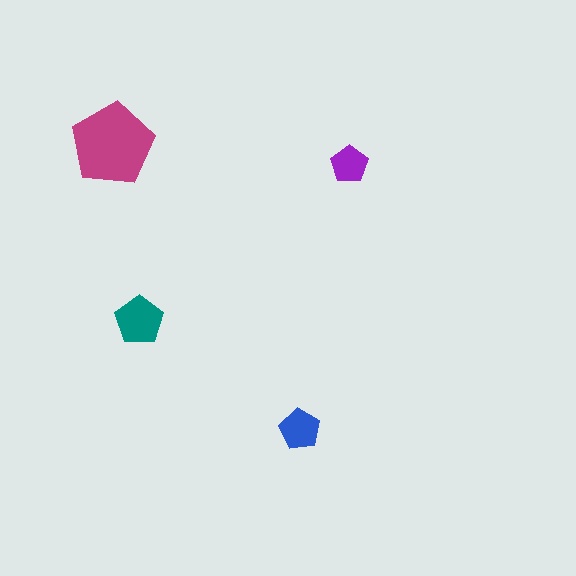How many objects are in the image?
There are 4 objects in the image.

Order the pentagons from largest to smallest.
the magenta one, the teal one, the blue one, the purple one.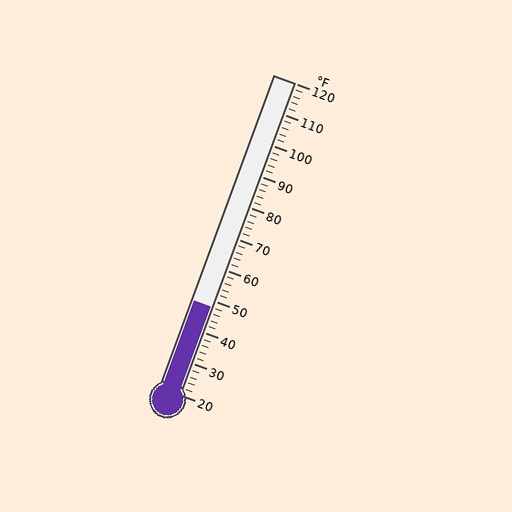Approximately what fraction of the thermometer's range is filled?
The thermometer is filled to approximately 30% of its range.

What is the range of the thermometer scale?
The thermometer scale ranges from 20°F to 120°F.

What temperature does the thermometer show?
The thermometer shows approximately 48°F.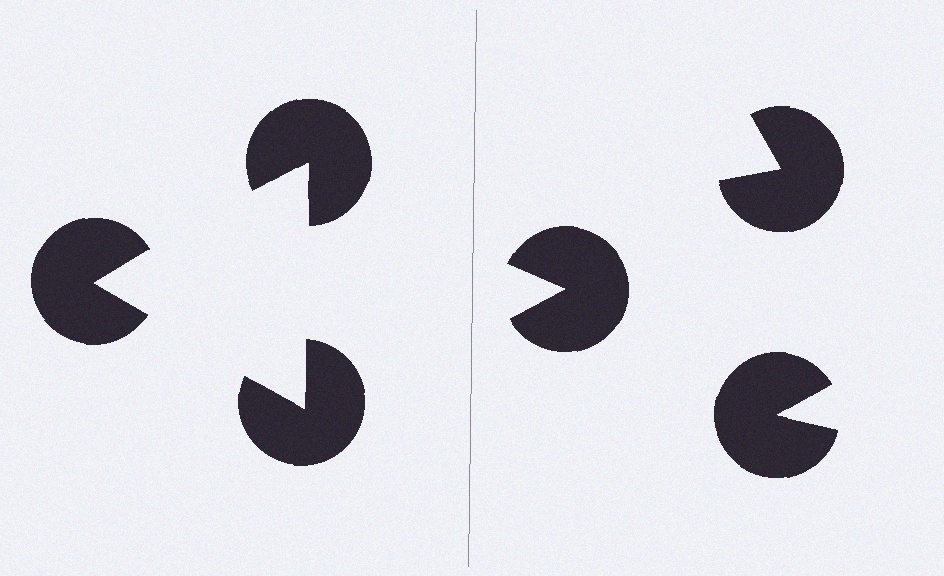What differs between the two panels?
The pac-man discs are positioned identically on both sides; only the wedge orientations differ. On the left they align to a triangle; on the right they are misaligned.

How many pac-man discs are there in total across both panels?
6 — 3 on each side.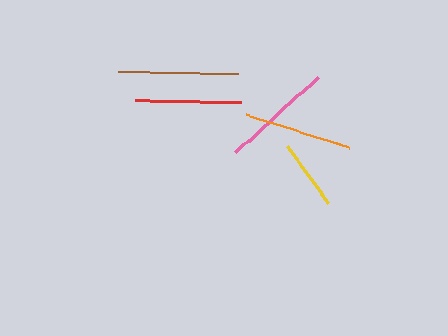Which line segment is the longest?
The brown line is the longest at approximately 120 pixels.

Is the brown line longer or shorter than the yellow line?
The brown line is longer than the yellow line.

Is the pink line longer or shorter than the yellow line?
The pink line is longer than the yellow line.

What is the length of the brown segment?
The brown segment is approximately 120 pixels long.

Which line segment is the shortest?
The yellow line is the shortest at approximately 70 pixels.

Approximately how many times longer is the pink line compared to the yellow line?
The pink line is approximately 1.6 times the length of the yellow line.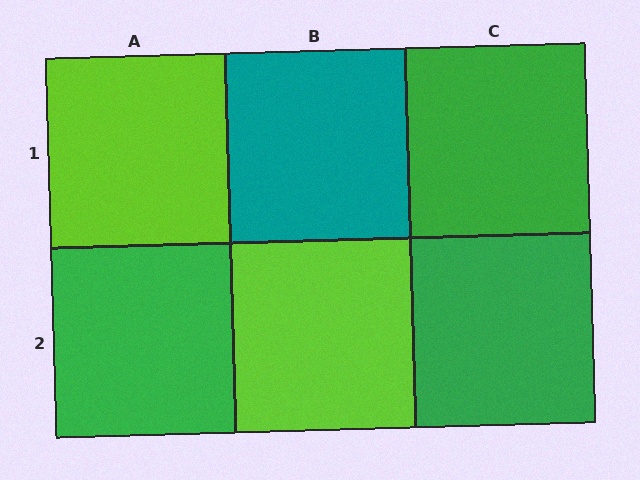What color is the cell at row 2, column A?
Green.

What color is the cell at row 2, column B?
Lime.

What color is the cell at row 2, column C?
Green.